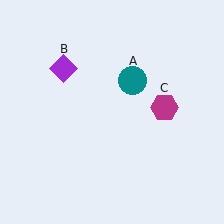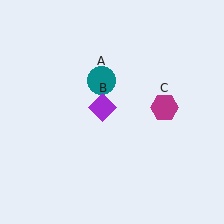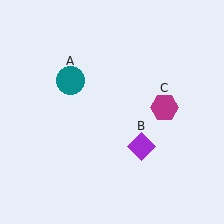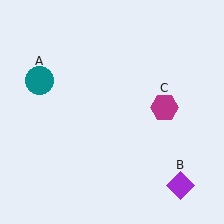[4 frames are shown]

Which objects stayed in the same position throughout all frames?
Magenta hexagon (object C) remained stationary.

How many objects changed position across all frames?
2 objects changed position: teal circle (object A), purple diamond (object B).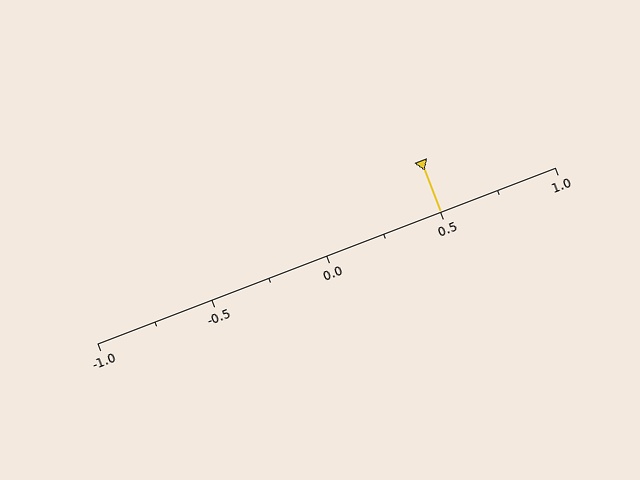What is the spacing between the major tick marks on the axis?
The major ticks are spaced 0.5 apart.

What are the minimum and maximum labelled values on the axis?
The axis runs from -1.0 to 1.0.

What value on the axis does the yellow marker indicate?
The marker indicates approximately 0.5.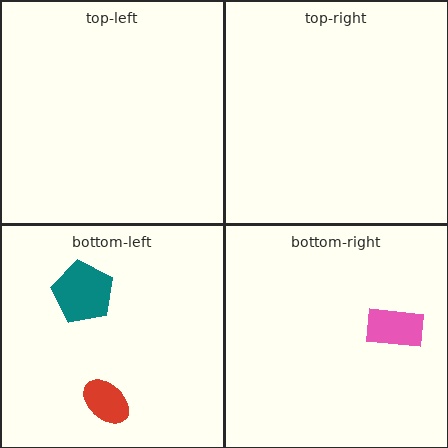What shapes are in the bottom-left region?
The red ellipse, the teal pentagon.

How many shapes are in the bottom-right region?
1.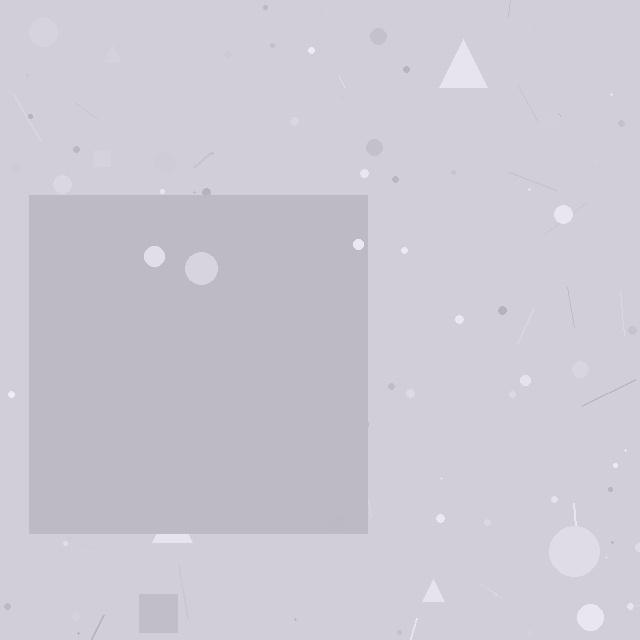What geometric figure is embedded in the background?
A square is embedded in the background.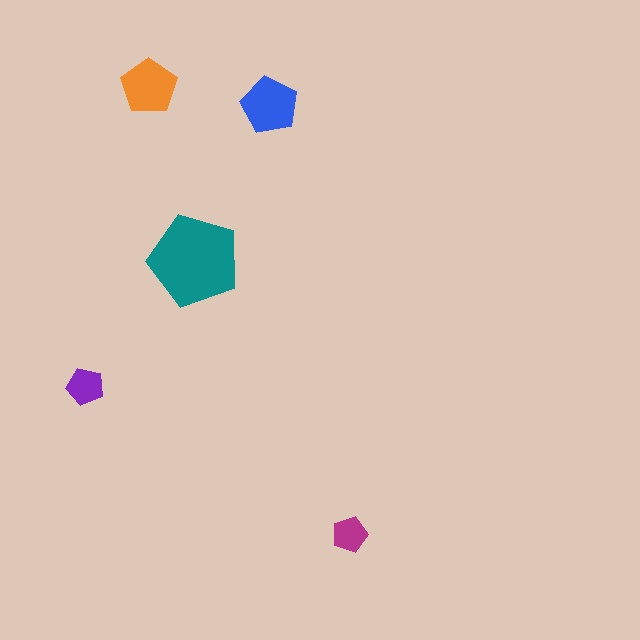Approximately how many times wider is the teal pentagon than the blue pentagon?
About 1.5 times wider.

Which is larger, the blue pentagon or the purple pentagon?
The blue one.